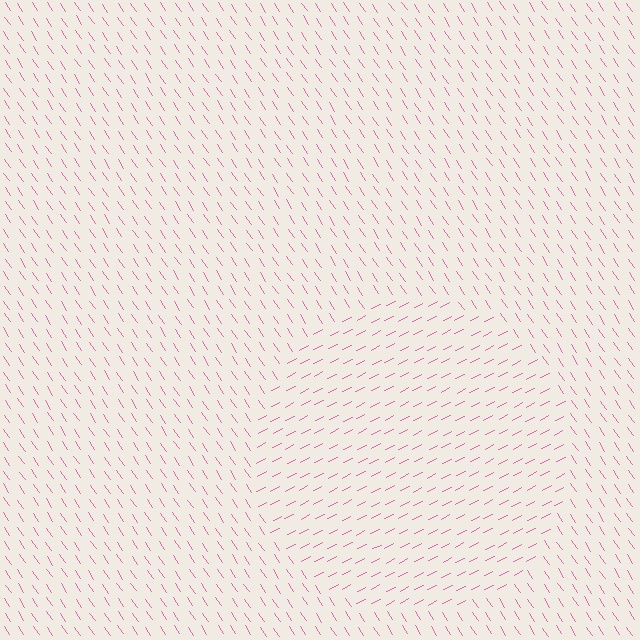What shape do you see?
I see a circle.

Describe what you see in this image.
The image is filled with small pink line segments. A circle region in the image has lines oriented differently from the surrounding lines, creating a visible texture boundary.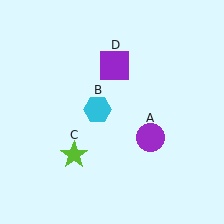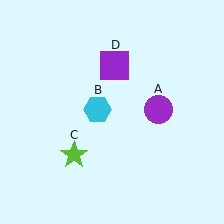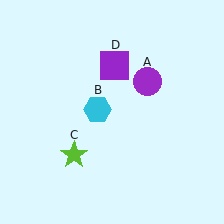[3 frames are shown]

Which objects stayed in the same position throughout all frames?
Cyan hexagon (object B) and lime star (object C) and purple square (object D) remained stationary.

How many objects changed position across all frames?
1 object changed position: purple circle (object A).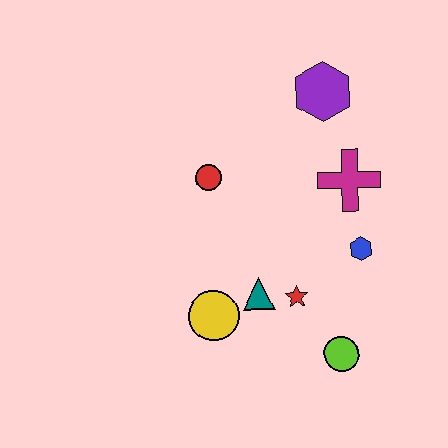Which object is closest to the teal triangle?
The red star is closest to the teal triangle.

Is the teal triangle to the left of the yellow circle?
No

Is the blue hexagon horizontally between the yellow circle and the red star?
No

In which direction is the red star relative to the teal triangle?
The red star is to the right of the teal triangle.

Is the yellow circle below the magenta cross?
Yes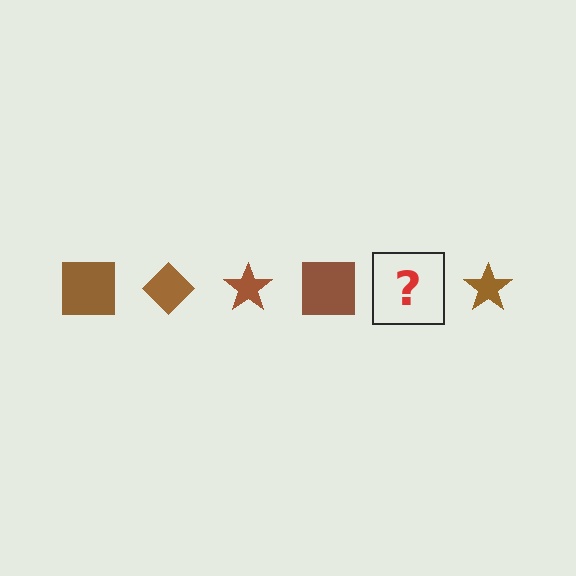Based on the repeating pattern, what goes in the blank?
The blank should be a brown diamond.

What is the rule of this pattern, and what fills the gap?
The rule is that the pattern cycles through square, diamond, star shapes in brown. The gap should be filled with a brown diamond.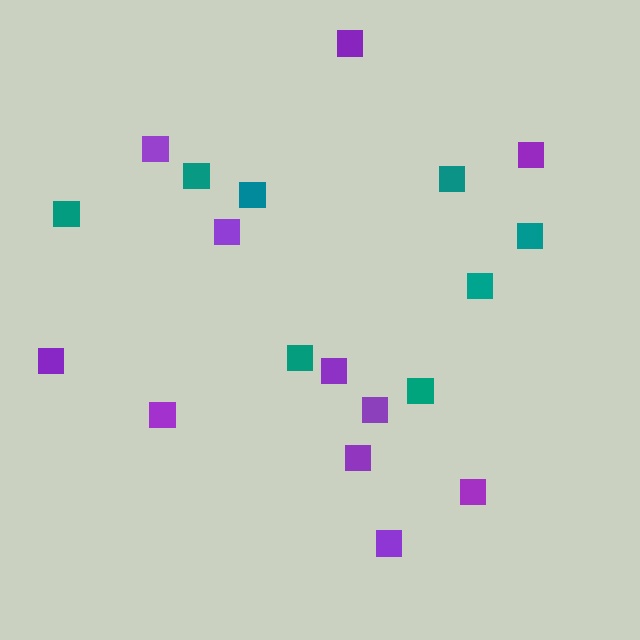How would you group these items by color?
There are 2 groups: one group of teal squares (8) and one group of purple squares (11).